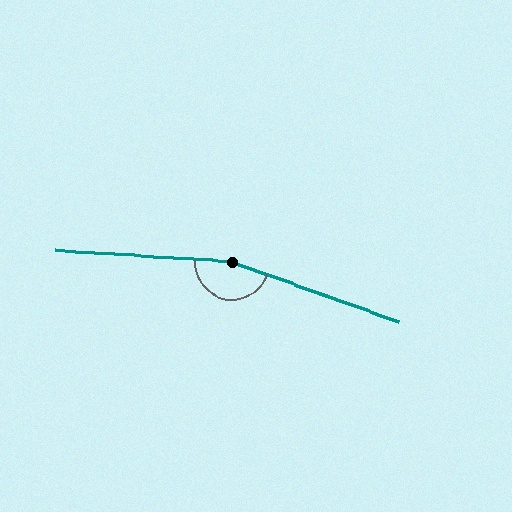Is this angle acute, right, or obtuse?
It is obtuse.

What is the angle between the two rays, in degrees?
Approximately 164 degrees.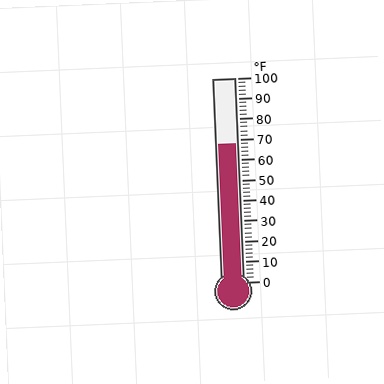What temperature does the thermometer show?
The thermometer shows approximately 68°F.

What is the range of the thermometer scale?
The thermometer scale ranges from 0°F to 100°F.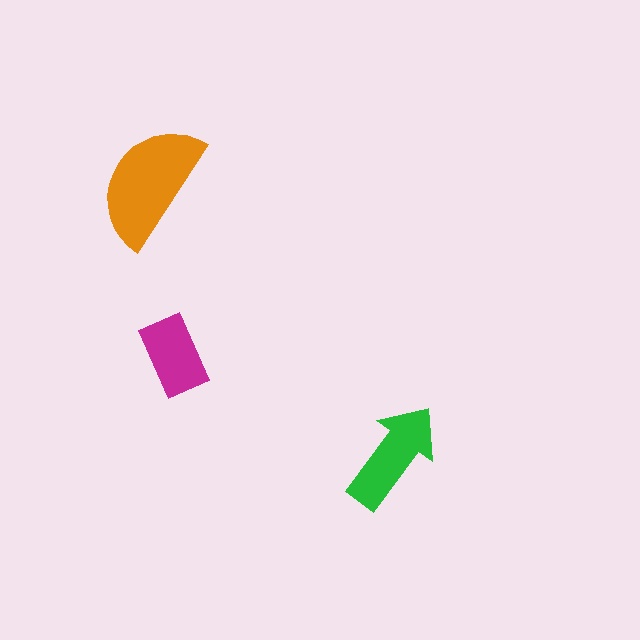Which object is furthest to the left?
The orange semicircle is leftmost.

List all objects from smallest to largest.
The magenta rectangle, the green arrow, the orange semicircle.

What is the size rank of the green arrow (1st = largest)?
2nd.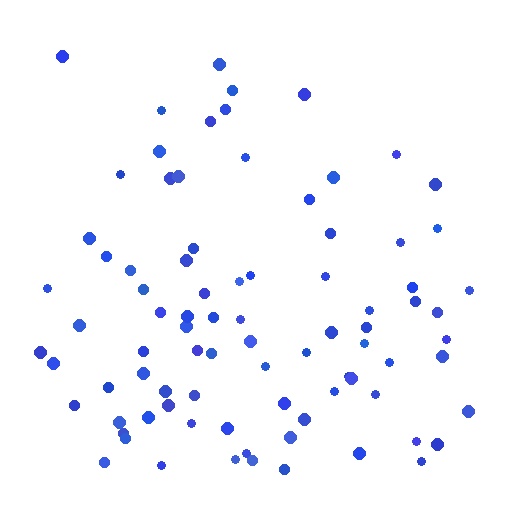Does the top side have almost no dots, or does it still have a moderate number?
Still a moderate number, just noticeably fewer than the bottom.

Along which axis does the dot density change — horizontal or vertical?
Vertical.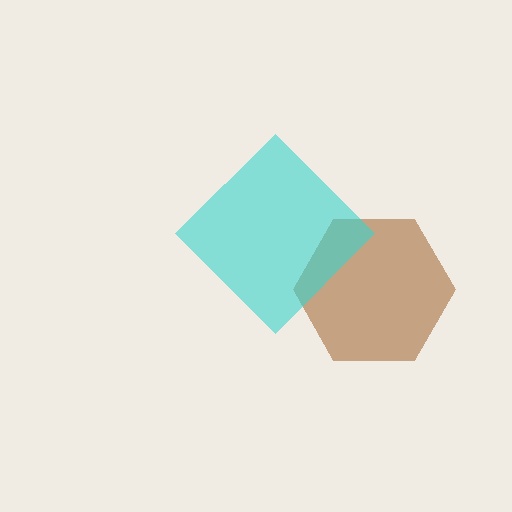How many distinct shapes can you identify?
There are 2 distinct shapes: a brown hexagon, a cyan diamond.